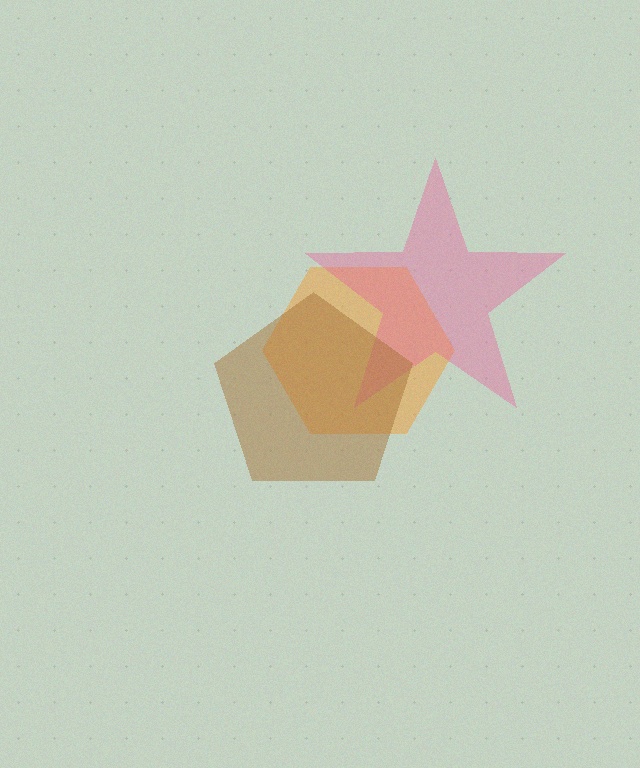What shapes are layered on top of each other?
The layered shapes are: an orange hexagon, a pink star, a brown pentagon.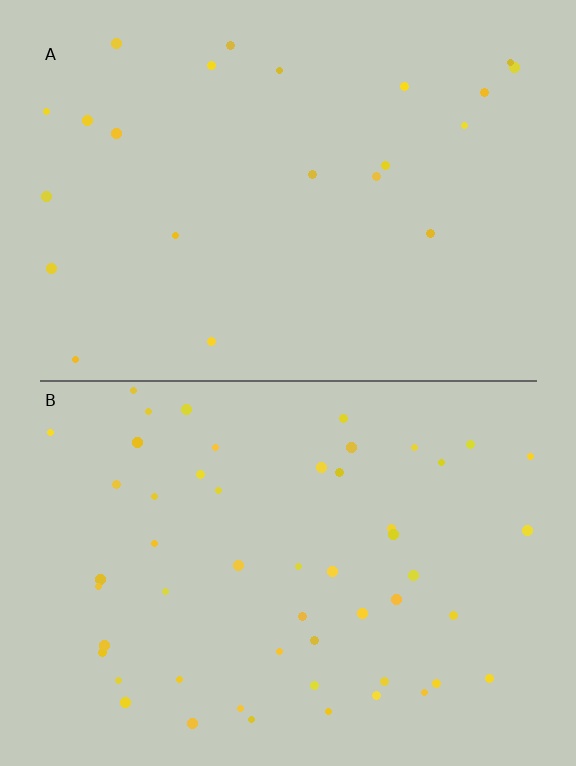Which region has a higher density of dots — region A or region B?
B (the bottom).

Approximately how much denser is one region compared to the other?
Approximately 2.3× — region B over region A.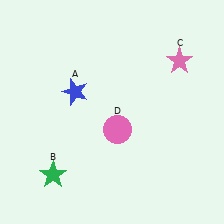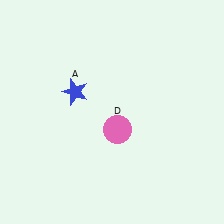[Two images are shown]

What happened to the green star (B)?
The green star (B) was removed in Image 2. It was in the bottom-left area of Image 1.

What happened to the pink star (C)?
The pink star (C) was removed in Image 2. It was in the top-right area of Image 1.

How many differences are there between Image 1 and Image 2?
There are 2 differences between the two images.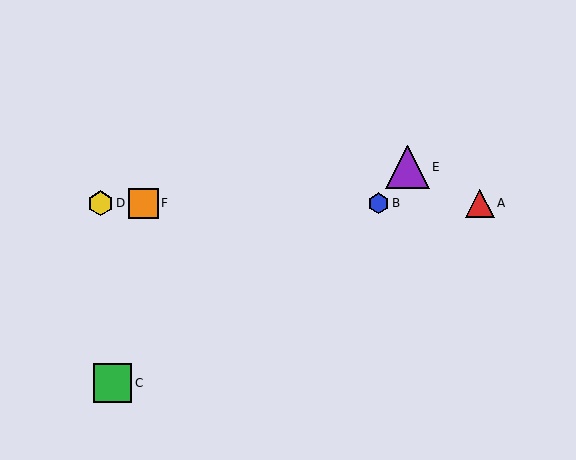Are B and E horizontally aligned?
No, B is at y≈203 and E is at y≈167.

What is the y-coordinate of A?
Object A is at y≈203.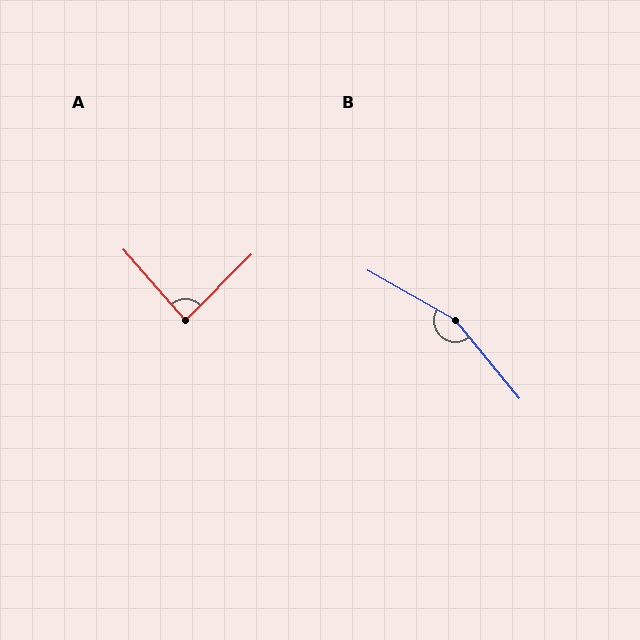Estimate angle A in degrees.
Approximately 86 degrees.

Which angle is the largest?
B, at approximately 159 degrees.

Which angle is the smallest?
A, at approximately 86 degrees.